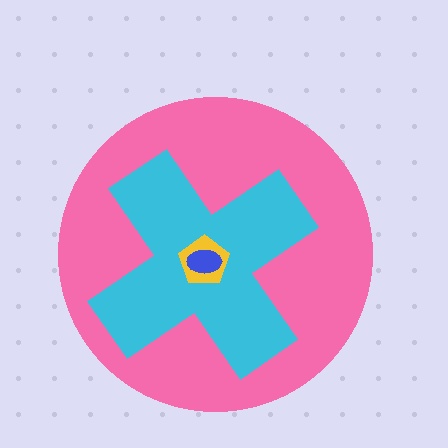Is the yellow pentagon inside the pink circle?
Yes.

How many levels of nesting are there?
4.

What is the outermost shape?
The pink circle.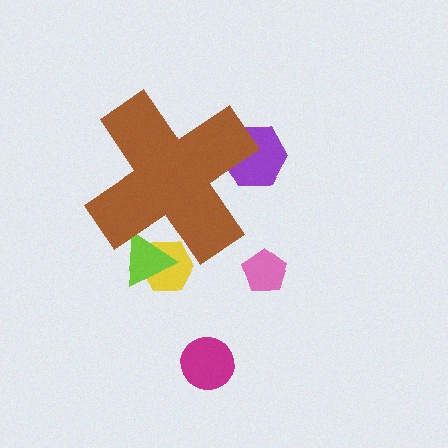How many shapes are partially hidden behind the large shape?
3 shapes are partially hidden.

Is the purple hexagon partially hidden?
Yes, the purple hexagon is partially hidden behind the brown cross.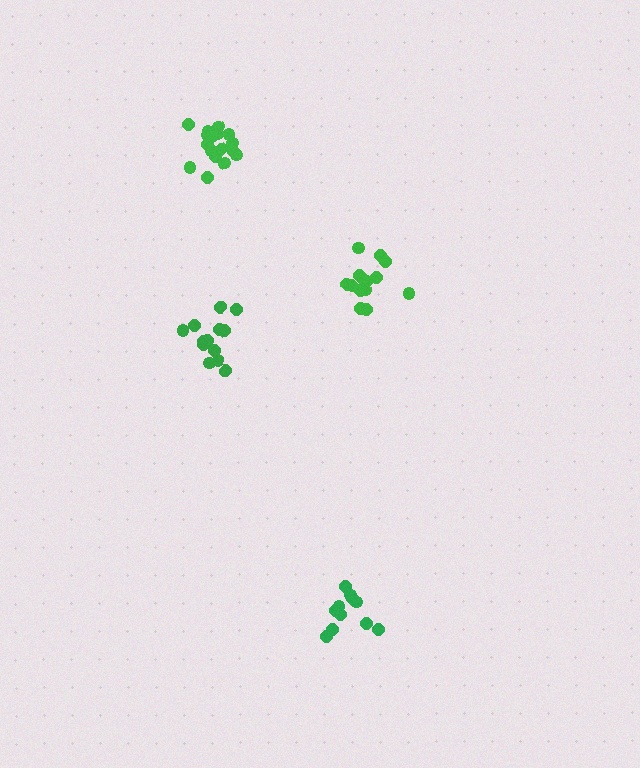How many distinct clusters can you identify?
There are 4 distinct clusters.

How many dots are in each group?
Group 1: 13 dots, Group 2: 13 dots, Group 3: 18 dots, Group 4: 14 dots (58 total).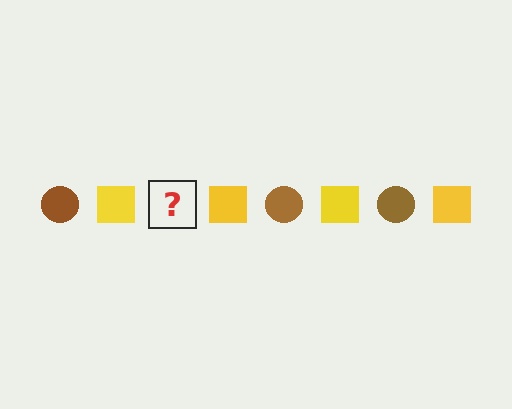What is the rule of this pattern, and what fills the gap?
The rule is that the pattern alternates between brown circle and yellow square. The gap should be filled with a brown circle.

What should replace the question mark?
The question mark should be replaced with a brown circle.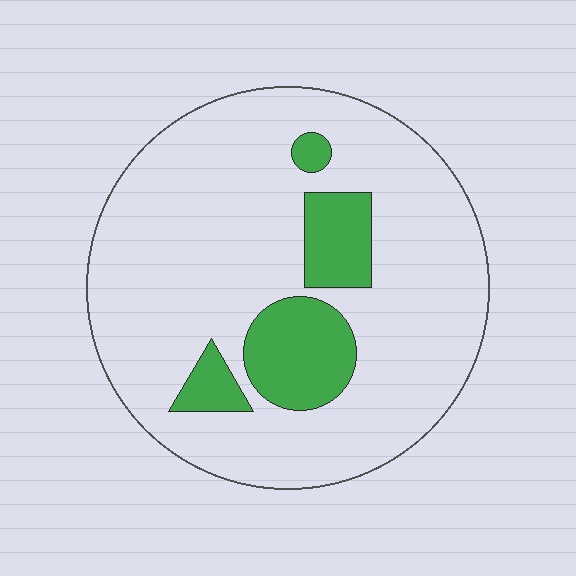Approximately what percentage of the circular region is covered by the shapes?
Approximately 15%.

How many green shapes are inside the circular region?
4.